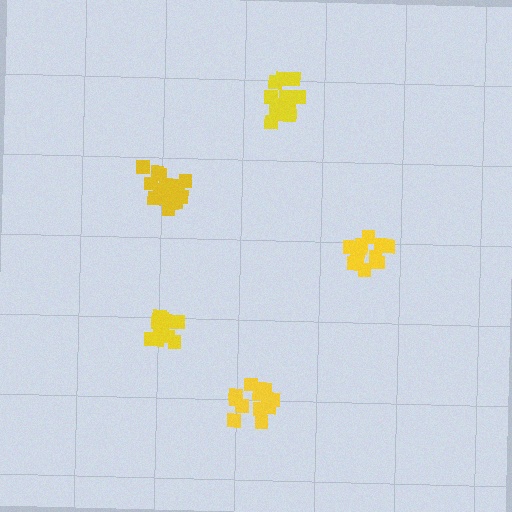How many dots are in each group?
Group 1: 14 dots, Group 2: 15 dots, Group 3: 14 dots, Group 4: 18 dots, Group 5: 15 dots (76 total).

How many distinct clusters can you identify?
There are 5 distinct clusters.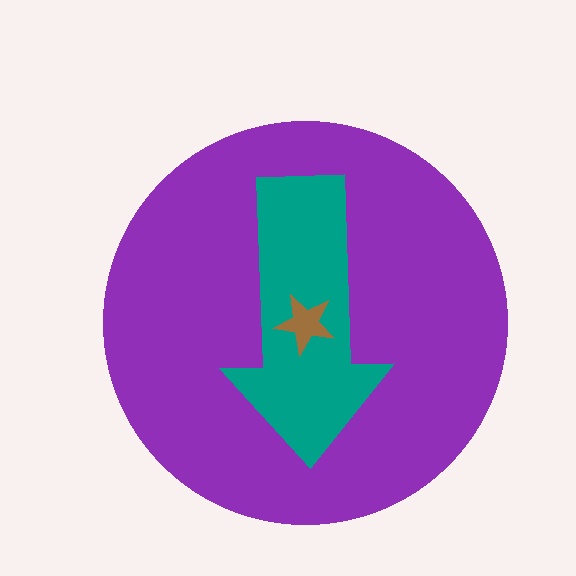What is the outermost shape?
The purple circle.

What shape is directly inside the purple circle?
The teal arrow.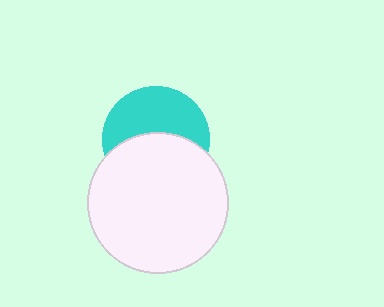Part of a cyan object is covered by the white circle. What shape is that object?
It is a circle.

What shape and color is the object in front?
The object in front is a white circle.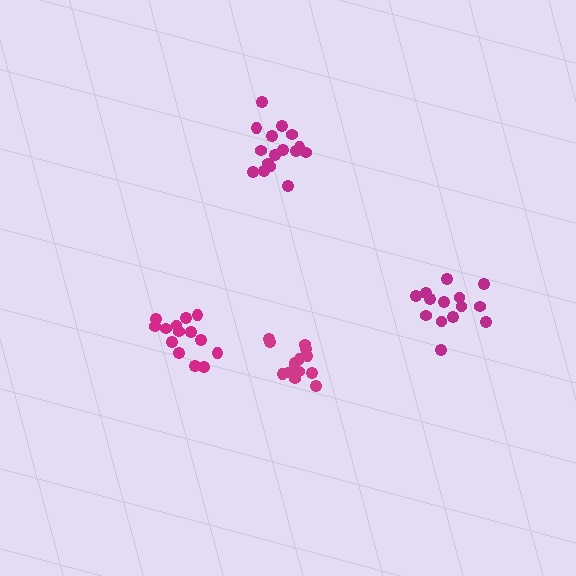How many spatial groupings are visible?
There are 4 spatial groupings.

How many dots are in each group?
Group 1: 14 dots, Group 2: 16 dots, Group 3: 14 dots, Group 4: 14 dots (58 total).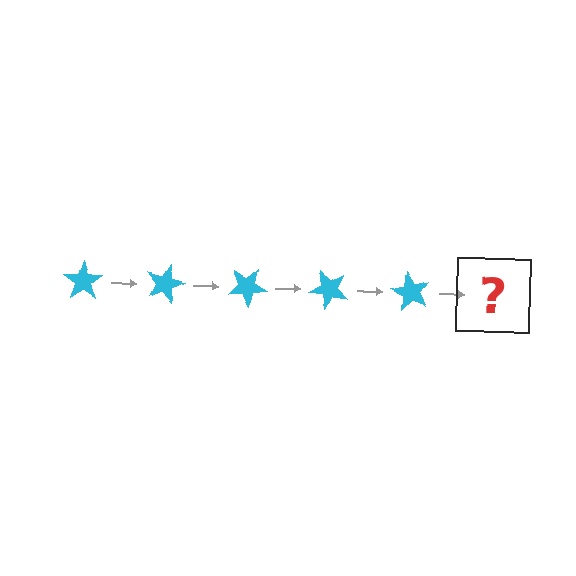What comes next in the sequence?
The next element should be a cyan star rotated 75 degrees.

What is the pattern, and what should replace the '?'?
The pattern is that the star rotates 15 degrees each step. The '?' should be a cyan star rotated 75 degrees.